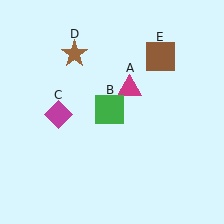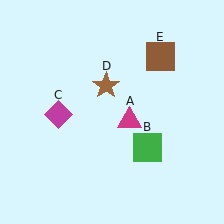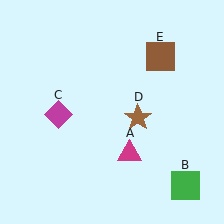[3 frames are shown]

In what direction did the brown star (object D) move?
The brown star (object D) moved down and to the right.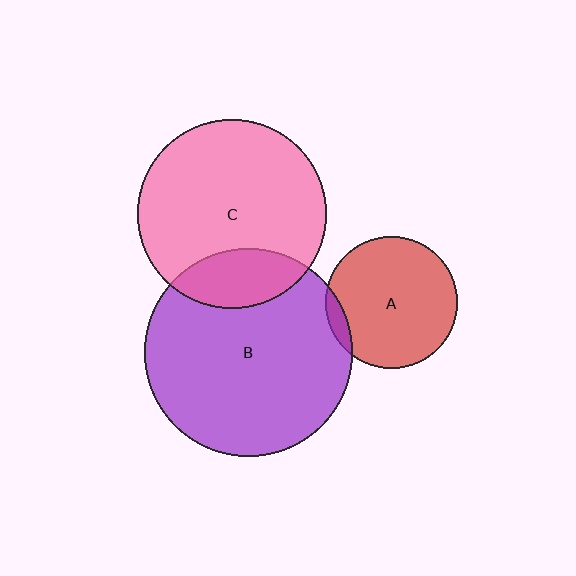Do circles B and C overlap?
Yes.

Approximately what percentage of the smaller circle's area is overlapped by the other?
Approximately 20%.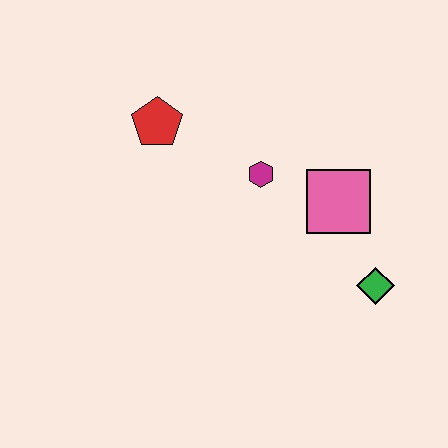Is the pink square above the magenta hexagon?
No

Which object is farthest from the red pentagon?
The green diamond is farthest from the red pentagon.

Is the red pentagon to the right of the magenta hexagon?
No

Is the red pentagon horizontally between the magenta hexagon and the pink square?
No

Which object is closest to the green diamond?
The pink square is closest to the green diamond.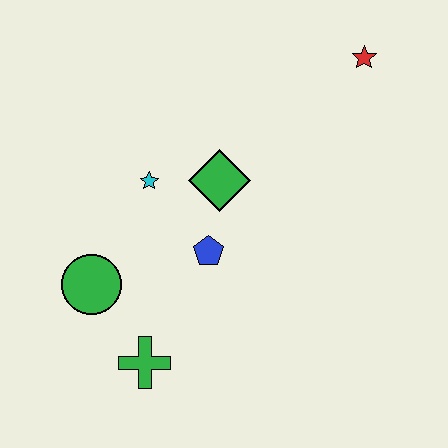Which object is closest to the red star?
The green diamond is closest to the red star.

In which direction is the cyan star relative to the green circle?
The cyan star is above the green circle.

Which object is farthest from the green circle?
The red star is farthest from the green circle.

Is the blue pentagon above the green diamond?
No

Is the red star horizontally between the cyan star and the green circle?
No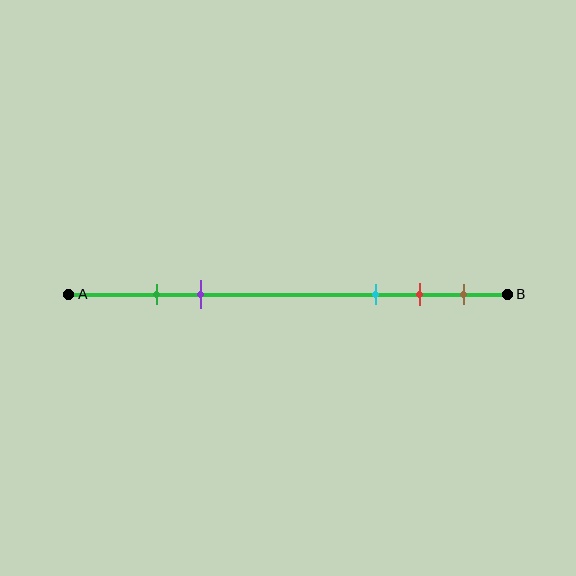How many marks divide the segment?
There are 5 marks dividing the segment.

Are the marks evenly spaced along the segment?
No, the marks are not evenly spaced.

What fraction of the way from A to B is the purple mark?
The purple mark is approximately 30% (0.3) of the way from A to B.